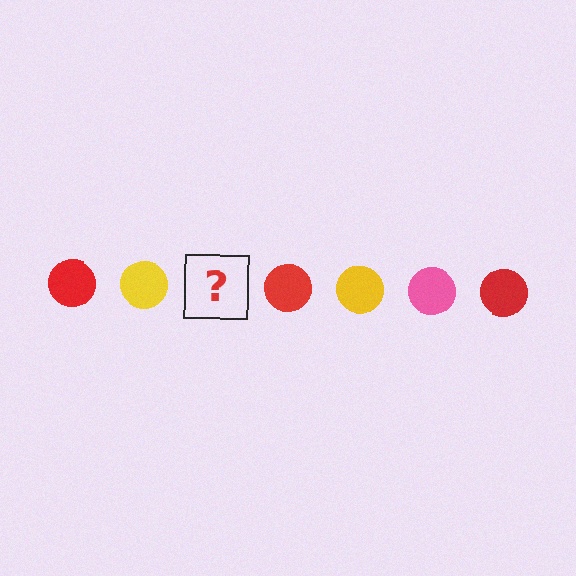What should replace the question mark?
The question mark should be replaced with a pink circle.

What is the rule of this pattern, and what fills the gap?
The rule is that the pattern cycles through red, yellow, pink circles. The gap should be filled with a pink circle.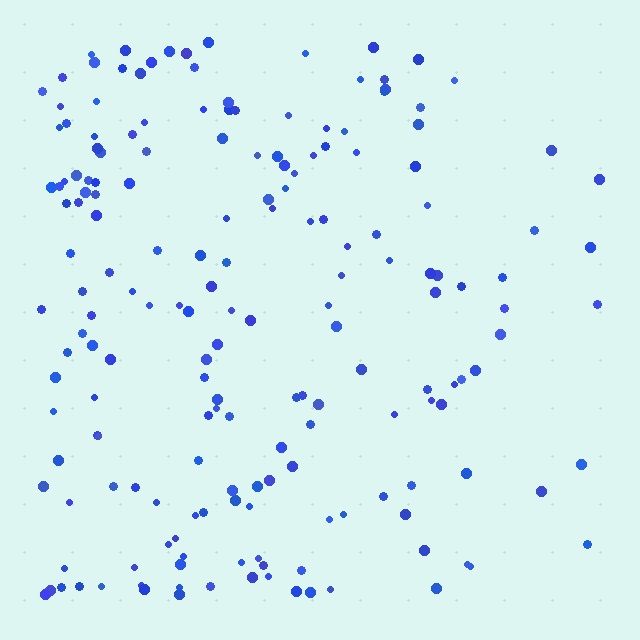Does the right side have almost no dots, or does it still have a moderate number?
Still a moderate number, just noticeably fewer than the left.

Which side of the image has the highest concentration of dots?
The left.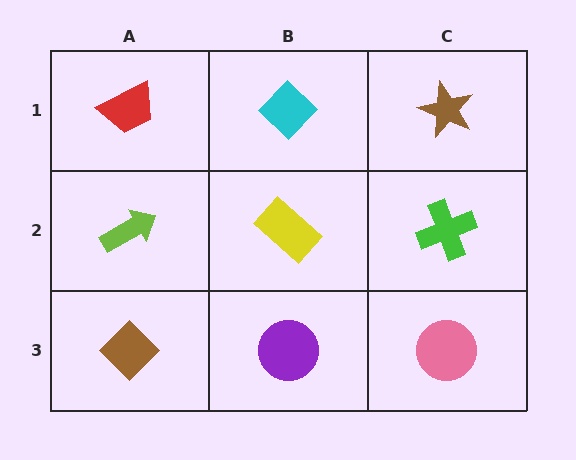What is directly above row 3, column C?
A green cross.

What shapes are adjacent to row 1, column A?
A lime arrow (row 2, column A), a cyan diamond (row 1, column B).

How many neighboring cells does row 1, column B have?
3.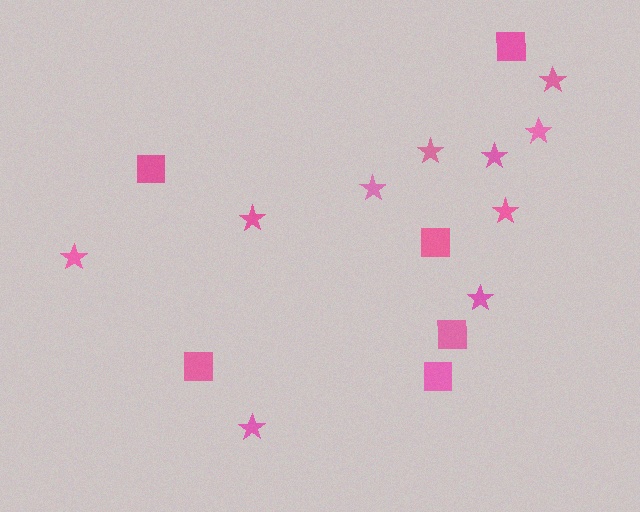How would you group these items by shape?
There are 2 groups: one group of squares (6) and one group of stars (10).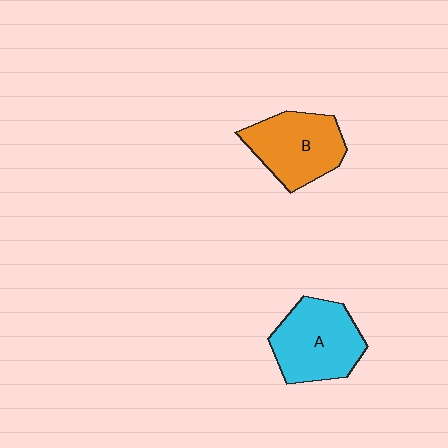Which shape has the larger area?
Shape A (cyan).